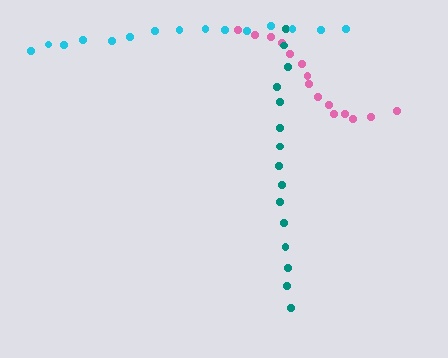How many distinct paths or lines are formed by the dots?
There are 3 distinct paths.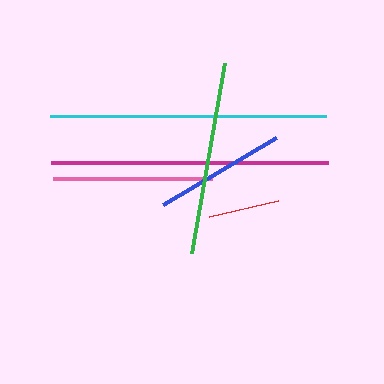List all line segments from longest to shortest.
From longest to shortest: magenta, cyan, green, pink, blue, red.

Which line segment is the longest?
The magenta line is the longest at approximately 276 pixels.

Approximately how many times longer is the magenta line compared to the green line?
The magenta line is approximately 1.4 times the length of the green line.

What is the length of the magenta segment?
The magenta segment is approximately 276 pixels long.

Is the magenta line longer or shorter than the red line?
The magenta line is longer than the red line.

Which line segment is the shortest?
The red line is the shortest at approximately 70 pixels.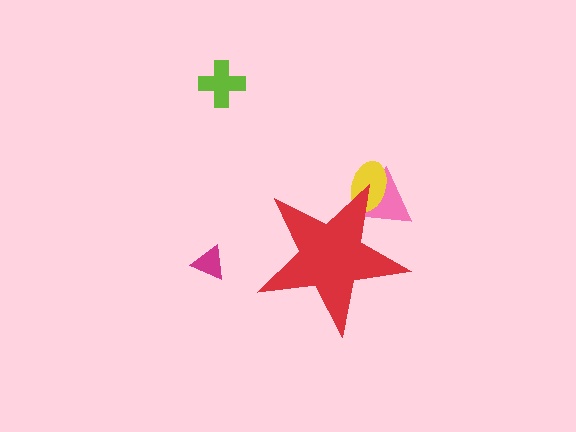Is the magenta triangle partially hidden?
No, the magenta triangle is fully visible.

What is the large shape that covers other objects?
A red star.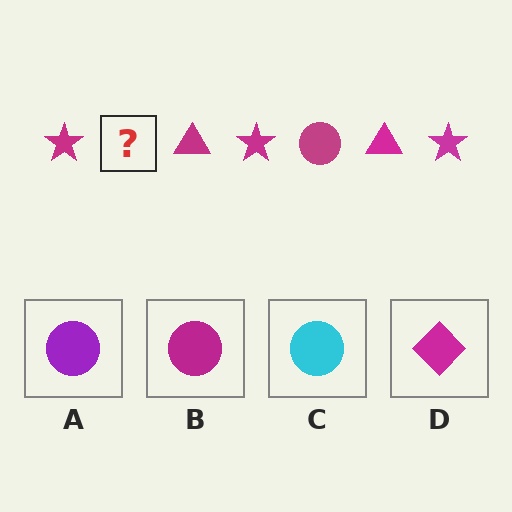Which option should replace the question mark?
Option B.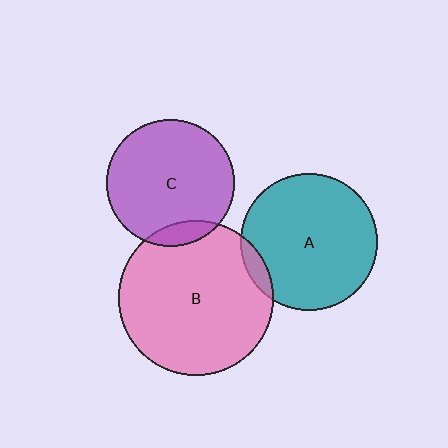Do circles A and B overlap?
Yes.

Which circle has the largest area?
Circle B (pink).